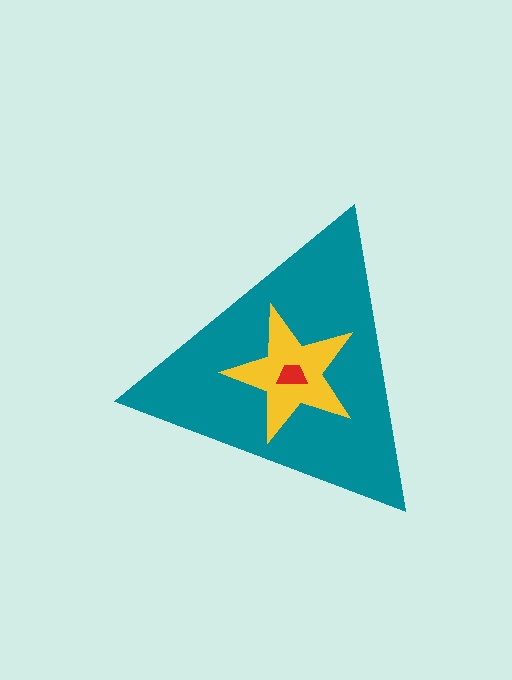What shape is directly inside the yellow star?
The red trapezoid.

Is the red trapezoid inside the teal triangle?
Yes.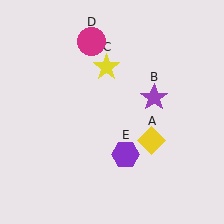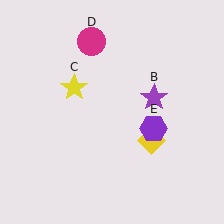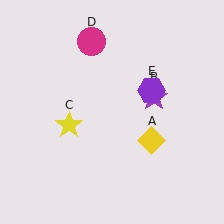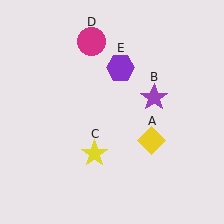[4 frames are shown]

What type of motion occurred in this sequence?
The yellow star (object C), purple hexagon (object E) rotated counterclockwise around the center of the scene.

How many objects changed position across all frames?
2 objects changed position: yellow star (object C), purple hexagon (object E).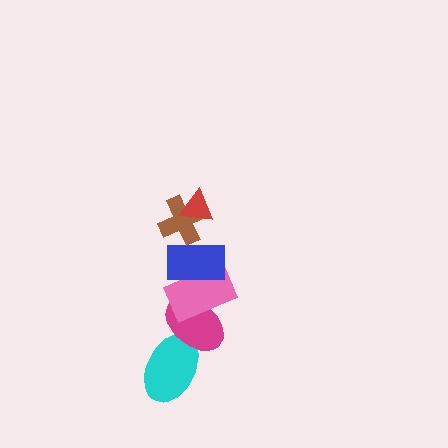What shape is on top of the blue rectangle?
The brown cross is on top of the blue rectangle.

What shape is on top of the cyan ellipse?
The magenta ellipse is on top of the cyan ellipse.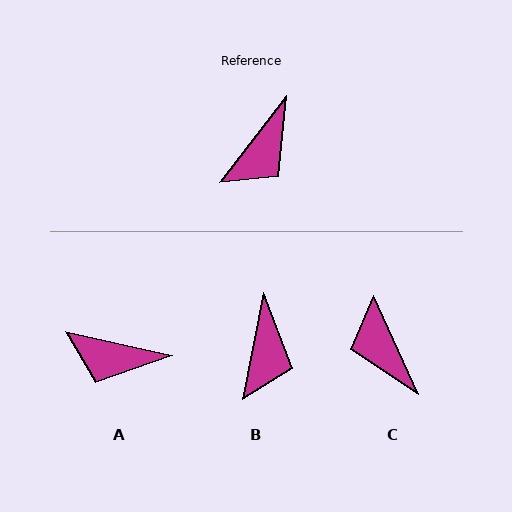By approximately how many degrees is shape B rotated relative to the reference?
Approximately 26 degrees counter-clockwise.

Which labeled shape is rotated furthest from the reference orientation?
C, about 118 degrees away.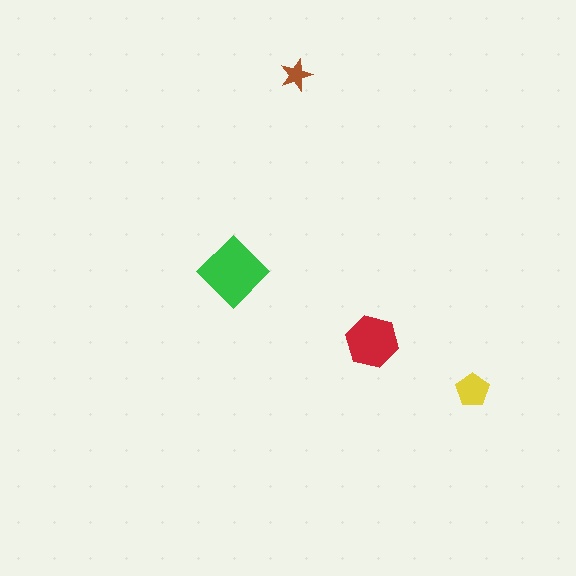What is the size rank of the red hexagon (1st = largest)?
2nd.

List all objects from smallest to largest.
The brown star, the yellow pentagon, the red hexagon, the green diamond.